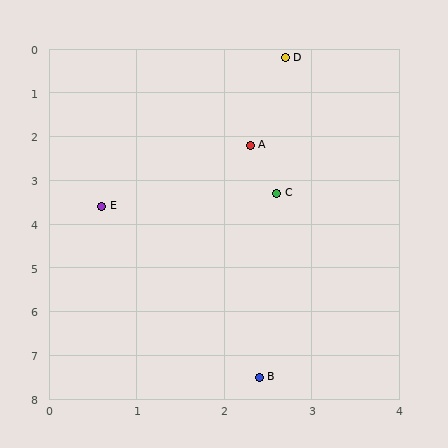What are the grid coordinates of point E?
Point E is at approximately (0.6, 3.6).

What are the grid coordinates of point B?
Point B is at approximately (2.4, 7.5).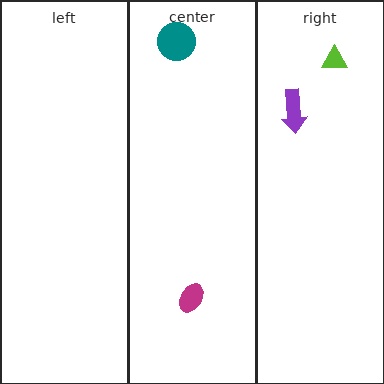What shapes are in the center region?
The teal circle, the magenta ellipse.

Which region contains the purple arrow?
The right region.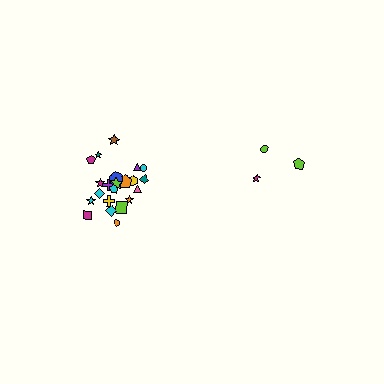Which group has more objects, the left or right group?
The left group.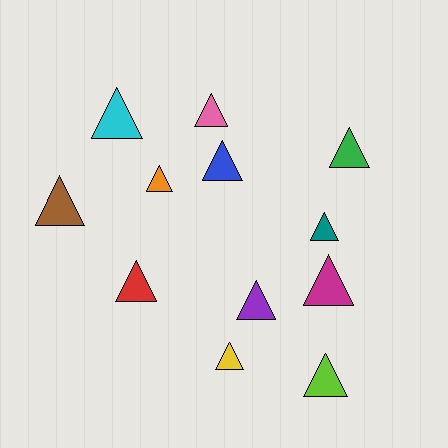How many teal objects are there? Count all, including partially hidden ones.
There is 1 teal object.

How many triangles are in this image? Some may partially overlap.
There are 12 triangles.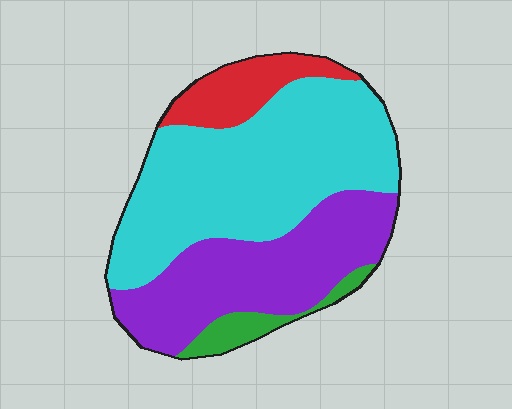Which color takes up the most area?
Cyan, at roughly 50%.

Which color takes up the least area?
Green, at roughly 5%.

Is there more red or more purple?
Purple.